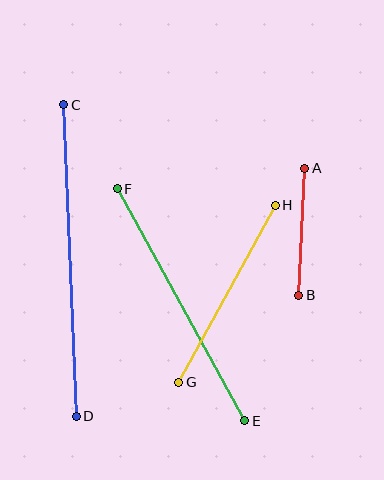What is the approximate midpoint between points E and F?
The midpoint is at approximately (181, 305) pixels.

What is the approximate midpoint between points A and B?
The midpoint is at approximately (302, 232) pixels.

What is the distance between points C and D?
The distance is approximately 312 pixels.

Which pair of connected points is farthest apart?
Points C and D are farthest apart.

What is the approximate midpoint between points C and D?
The midpoint is at approximately (70, 261) pixels.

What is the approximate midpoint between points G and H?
The midpoint is at approximately (227, 294) pixels.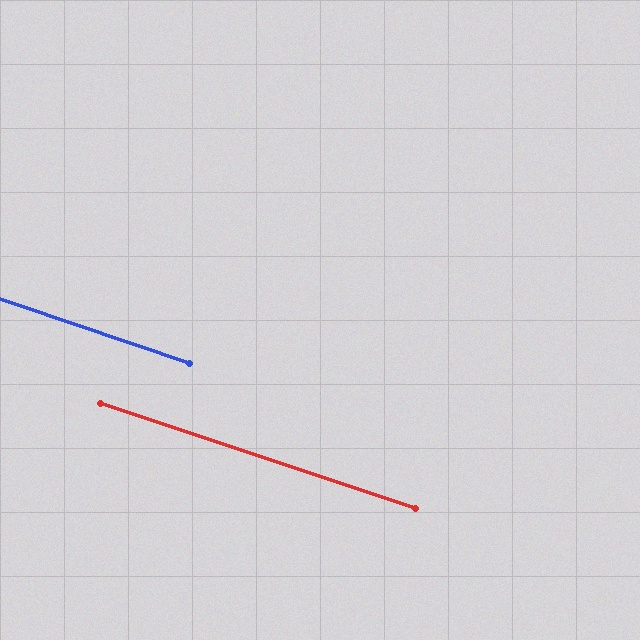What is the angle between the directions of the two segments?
Approximately 0 degrees.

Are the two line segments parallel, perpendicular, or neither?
Parallel — their directions differ by only 0.0°.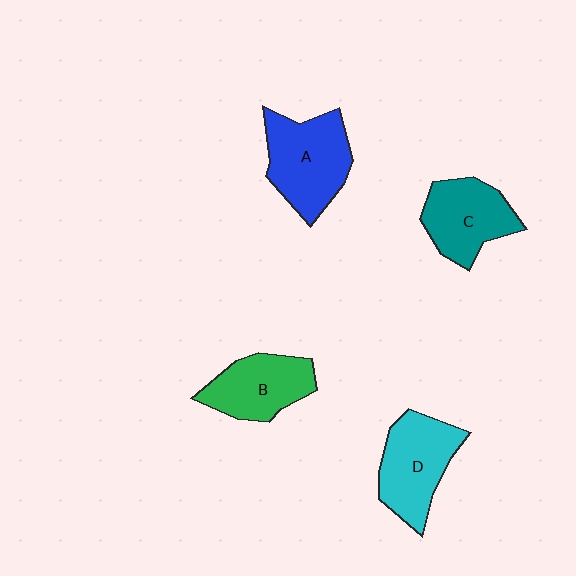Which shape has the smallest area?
Shape B (green).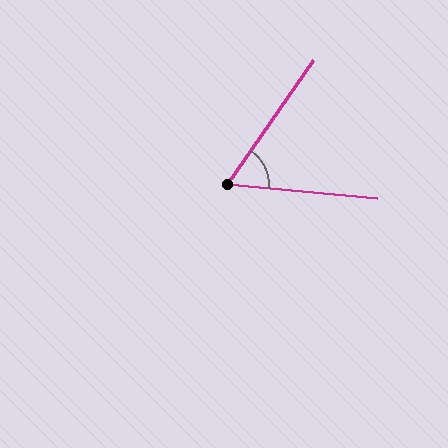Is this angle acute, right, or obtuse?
It is acute.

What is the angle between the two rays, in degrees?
Approximately 61 degrees.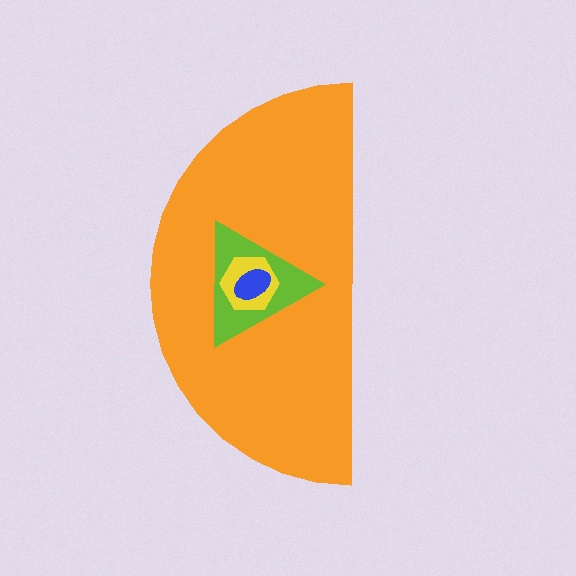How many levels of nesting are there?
4.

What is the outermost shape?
The orange semicircle.